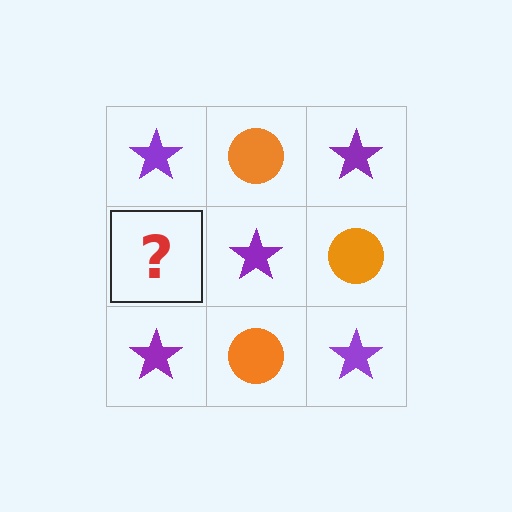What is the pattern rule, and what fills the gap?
The rule is that it alternates purple star and orange circle in a checkerboard pattern. The gap should be filled with an orange circle.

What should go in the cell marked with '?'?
The missing cell should contain an orange circle.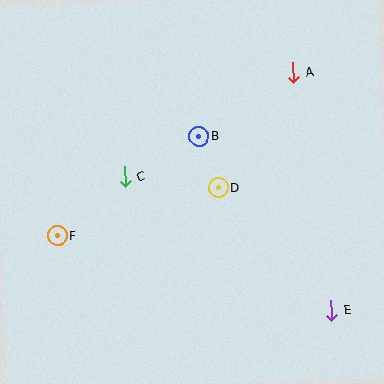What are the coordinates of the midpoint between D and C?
The midpoint between D and C is at (171, 182).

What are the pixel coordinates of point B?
Point B is at (199, 136).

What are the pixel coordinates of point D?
Point D is at (218, 188).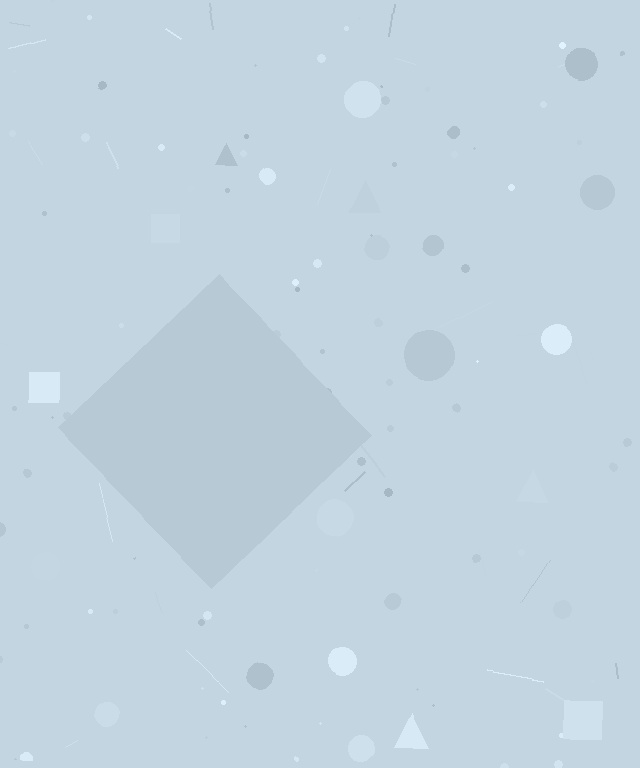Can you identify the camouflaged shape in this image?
The camouflaged shape is a diamond.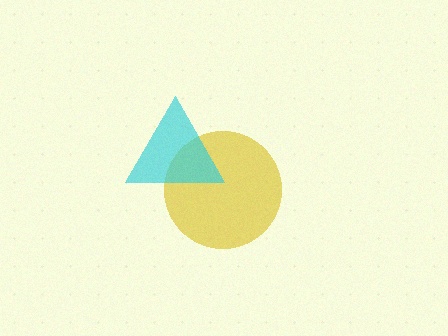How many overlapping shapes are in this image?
There are 2 overlapping shapes in the image.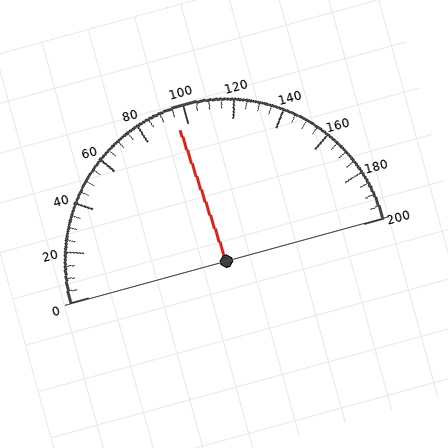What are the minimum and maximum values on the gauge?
The gauge ranges from 0 to 200.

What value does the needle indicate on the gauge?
The needle indicates approximately 95.